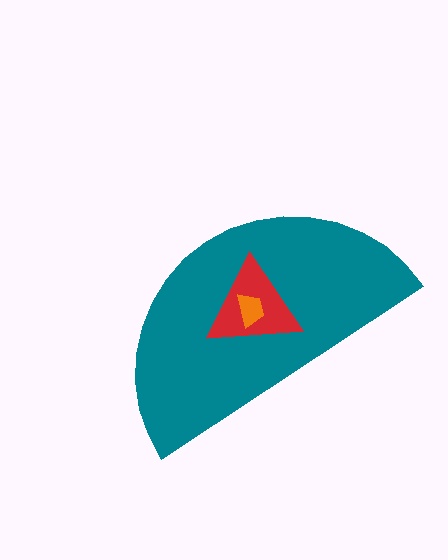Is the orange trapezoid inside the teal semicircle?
Yes.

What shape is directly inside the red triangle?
The orange trapezoid.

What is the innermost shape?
The orange trapezoid.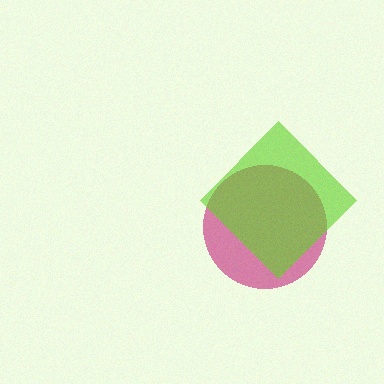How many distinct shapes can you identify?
There are 2 distinct shapes: a magenta circle, a lime diamond.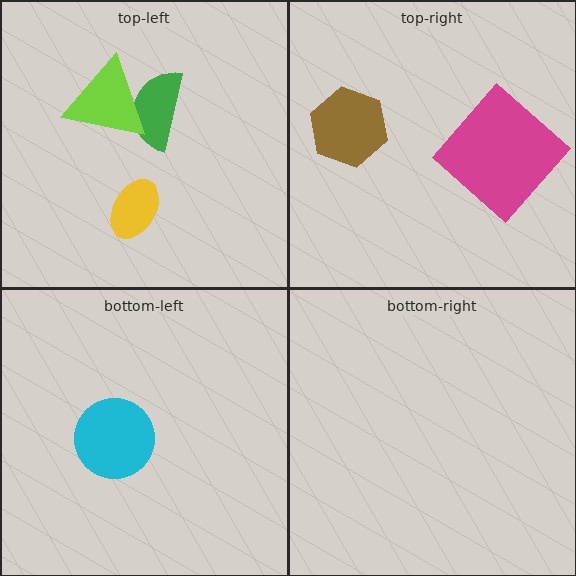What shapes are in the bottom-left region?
The cyan circle.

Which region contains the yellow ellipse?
The top-left region.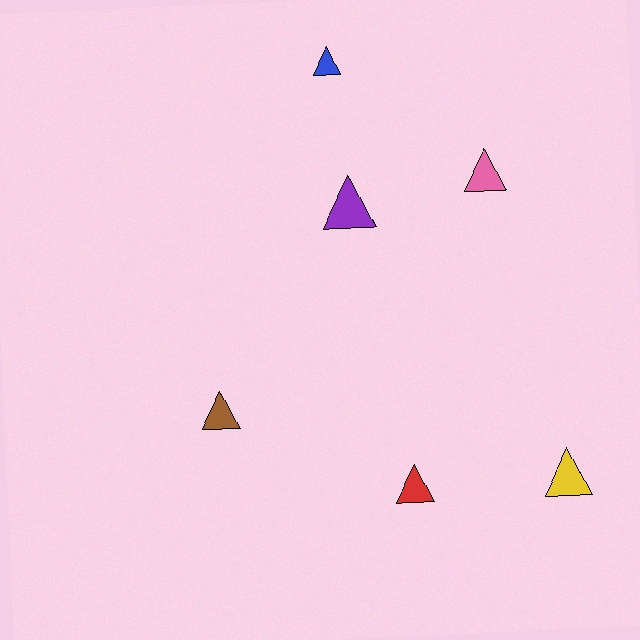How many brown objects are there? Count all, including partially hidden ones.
There is 1 brown object.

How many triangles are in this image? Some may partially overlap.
There are 6 triangles.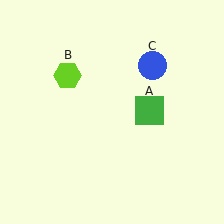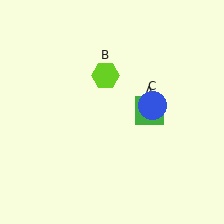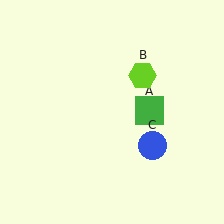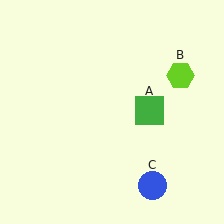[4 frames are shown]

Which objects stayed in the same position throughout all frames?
Green square (object A) remained stationary.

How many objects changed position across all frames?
2 objects changed position: lime hexagon (object B), blue circle (object C).